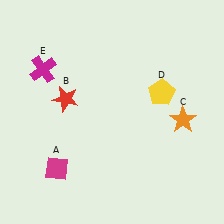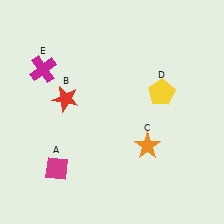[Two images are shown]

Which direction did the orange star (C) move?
The orange star (C) moved left.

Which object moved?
The orange star (C) moved left.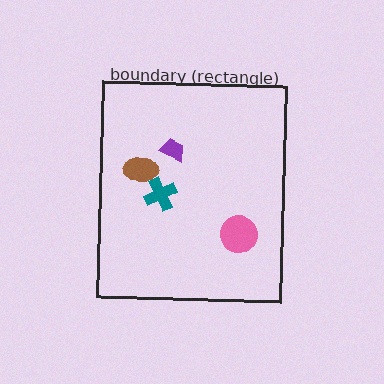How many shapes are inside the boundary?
4 inside, 0 outside.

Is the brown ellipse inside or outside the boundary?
Inside.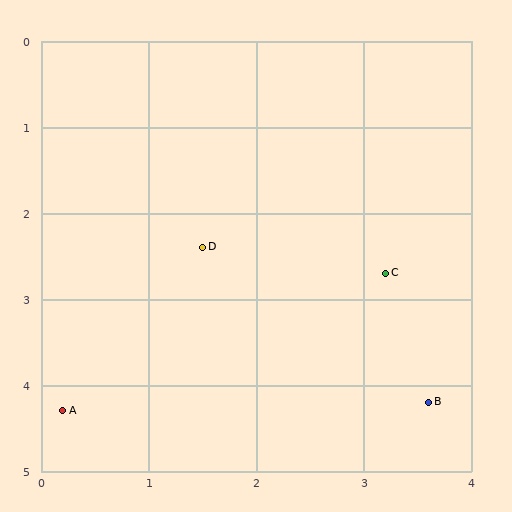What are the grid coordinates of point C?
Point C is at approximately (3.2, 2.7).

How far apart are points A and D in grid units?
Points A and D are about 2.3 grid units apart.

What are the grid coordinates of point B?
Point B is at approximately (3.6, 4.2).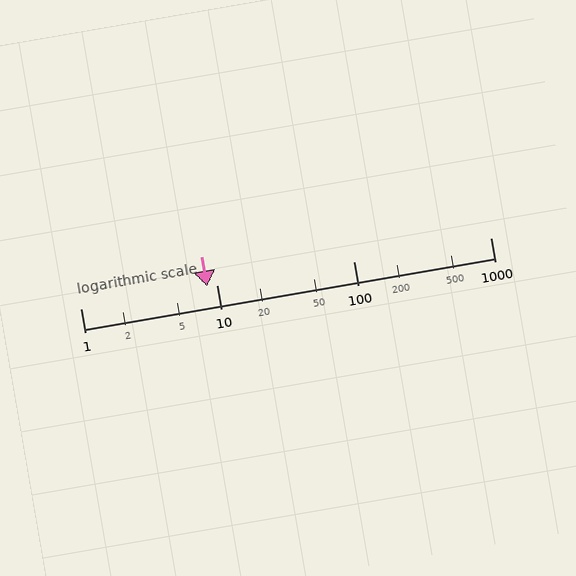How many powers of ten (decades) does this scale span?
The scale spans 3 decades, from 1 to 1000.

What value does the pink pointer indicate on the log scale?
The pointer indicates approximately 8.4.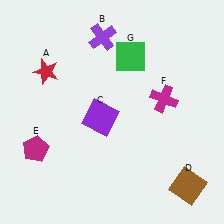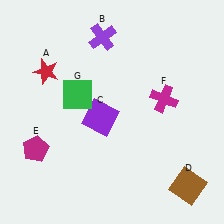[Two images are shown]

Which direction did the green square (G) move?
The green square (G) moved left.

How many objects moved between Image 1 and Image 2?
1 object moved between the two images.